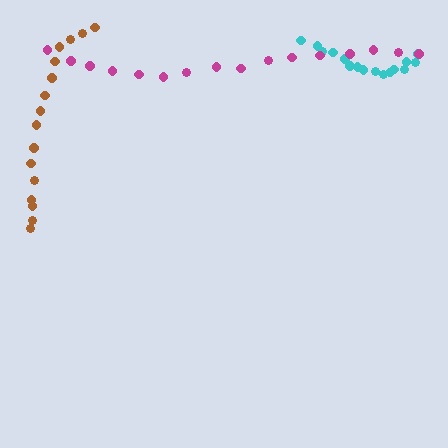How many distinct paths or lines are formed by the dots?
There are 3 distinct paths.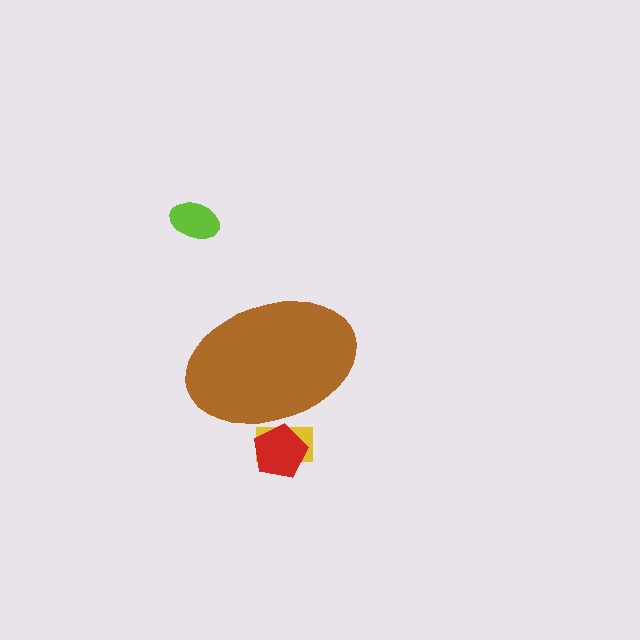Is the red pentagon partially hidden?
Yes, the red pentagon is partially hidden behind the brown ellipse.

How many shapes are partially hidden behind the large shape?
2 shapes are partially hidden.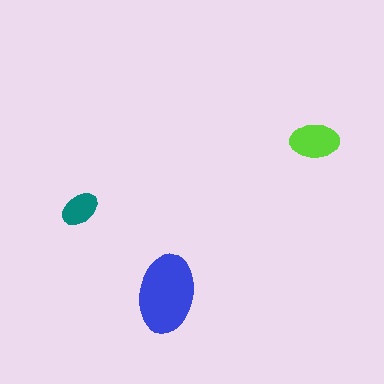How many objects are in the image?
There are 3 objects in the image.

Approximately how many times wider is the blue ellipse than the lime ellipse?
About 1.5 times wider.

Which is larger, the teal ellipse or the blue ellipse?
The blue one.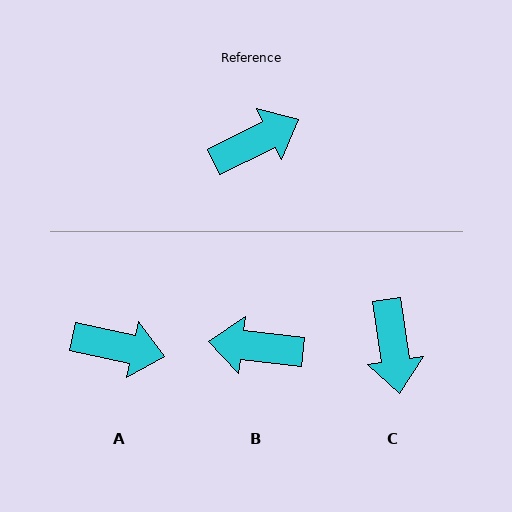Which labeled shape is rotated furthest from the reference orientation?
B, about 147 degrees away.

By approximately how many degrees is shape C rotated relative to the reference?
Approximately 109 degrees clockwise.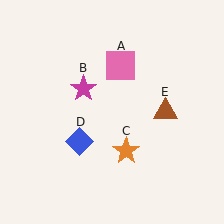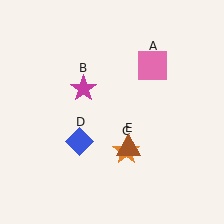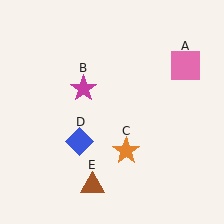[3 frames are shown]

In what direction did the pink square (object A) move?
The pink square (object A) moved right.